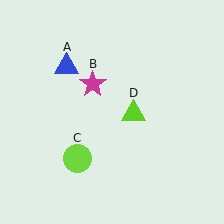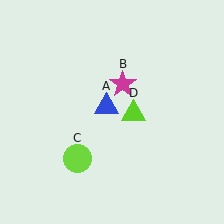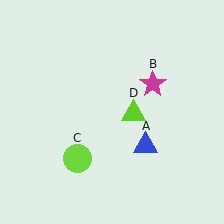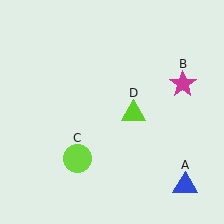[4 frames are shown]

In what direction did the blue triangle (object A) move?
The blue triangle (object A) moved down and to the right.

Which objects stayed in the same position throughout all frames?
Lime circle (object C) and lime triangle (object D) remained stationary.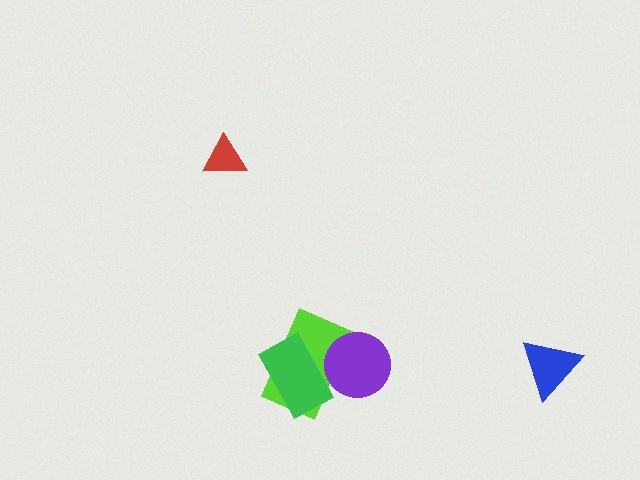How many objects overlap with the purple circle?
2 objects overlap with the purple circle.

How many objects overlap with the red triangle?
0 objects overlap with the red triangle.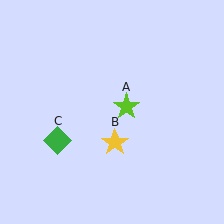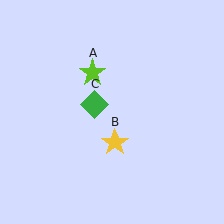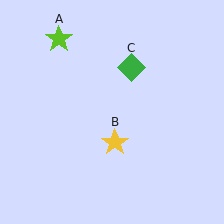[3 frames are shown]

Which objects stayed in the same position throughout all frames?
Yellow star (object B) remained stationary.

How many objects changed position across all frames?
2 objects changed position: lime star (object A), green diamond (object C).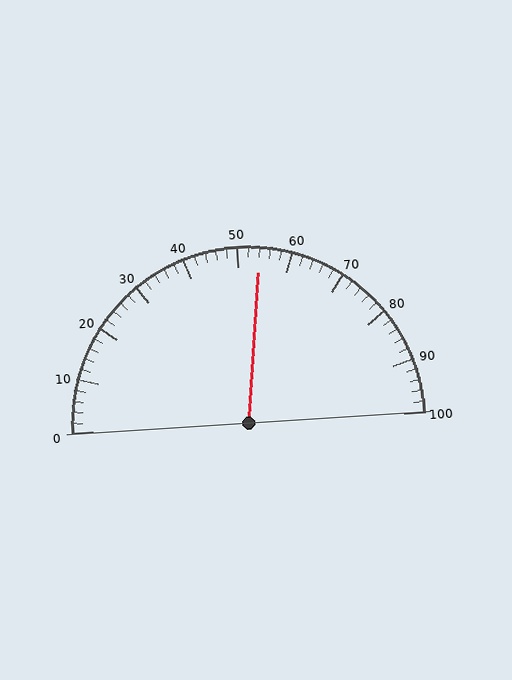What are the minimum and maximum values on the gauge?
The gauge ranges from 0 to 100.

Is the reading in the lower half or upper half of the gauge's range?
The reading is in the upper half of the range (0 to 100).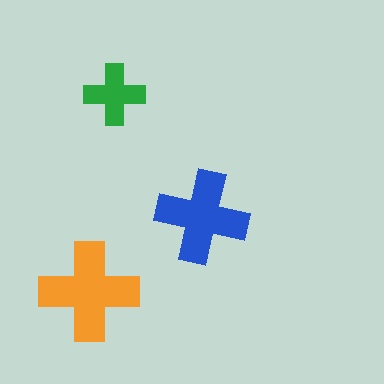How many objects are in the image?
There are 3 objects in the image.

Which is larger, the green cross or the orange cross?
The orange one.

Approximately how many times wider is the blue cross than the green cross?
About 1.5 times wider.